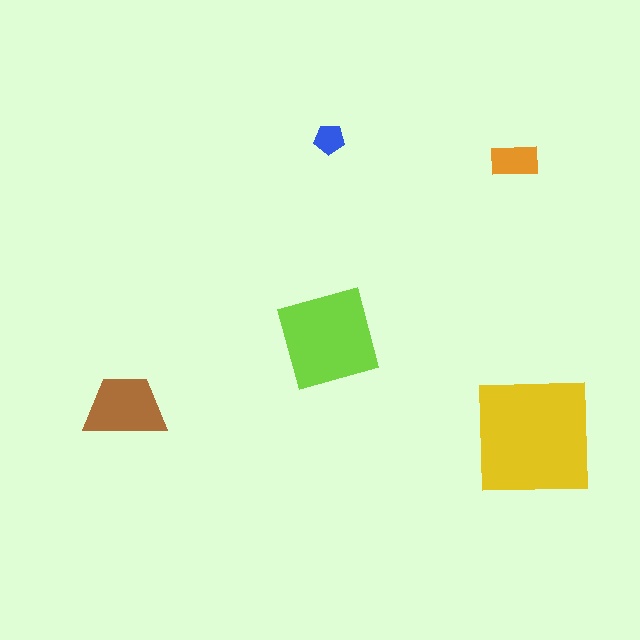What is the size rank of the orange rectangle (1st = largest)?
4th.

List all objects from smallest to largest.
The blue pentagon, the orange rectangle, the brown trapezoid, the lime diamond, the yellow square.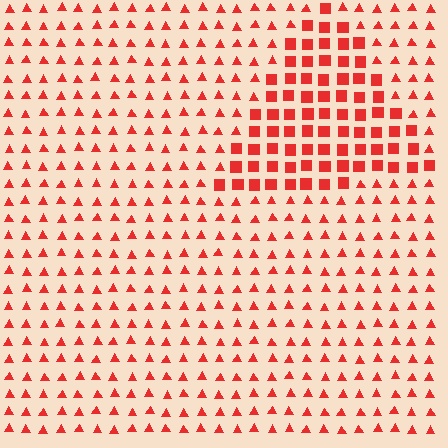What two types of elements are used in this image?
The image uses squares inside the triangle region and triangles outside it.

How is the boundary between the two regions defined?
The boundary is defined by a change in element shape: squares inside vs. triangles outside. All elements share the same color and spacing.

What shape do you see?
I see a triangle.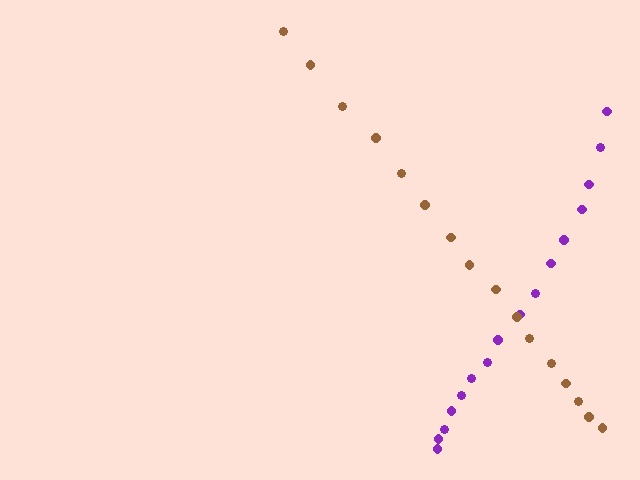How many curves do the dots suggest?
There are 2 distinct paths.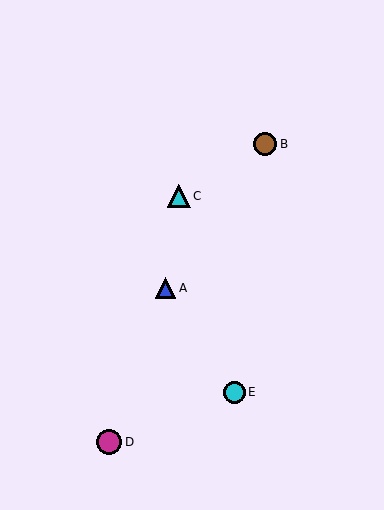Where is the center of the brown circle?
The center of the brown circle is at (265, 144).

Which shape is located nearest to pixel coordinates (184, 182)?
The cyan triangle (labeled C) at (179, 196) is nearest to that location.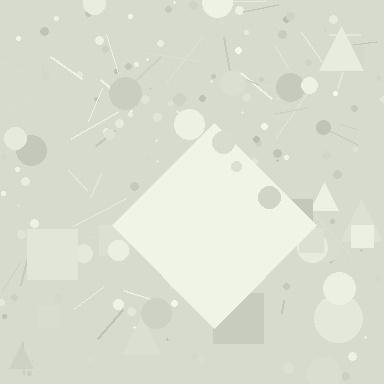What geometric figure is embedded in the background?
A diamond is embedded in the background.